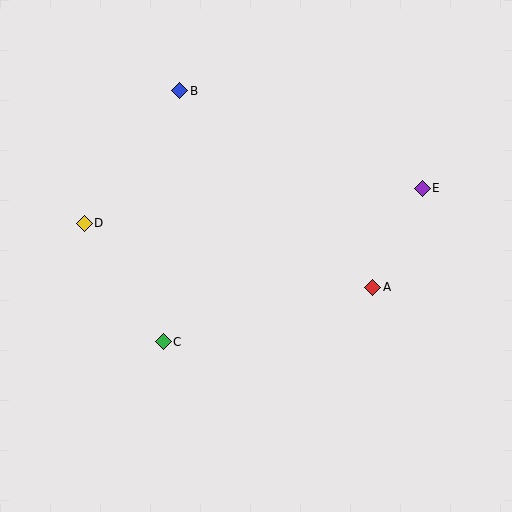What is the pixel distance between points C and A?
The distance between C and A is 216 pixels.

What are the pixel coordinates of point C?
Point C is at (163, 342).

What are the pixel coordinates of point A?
Point A is at (373, 287).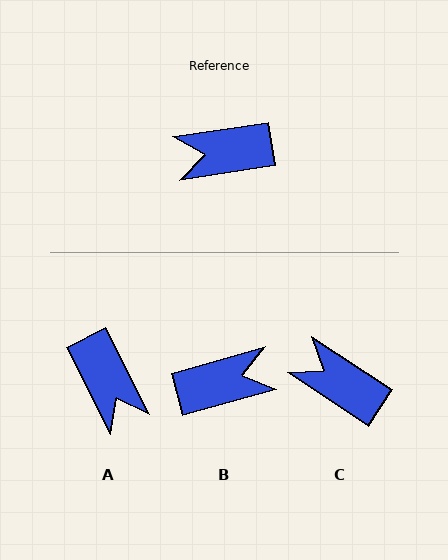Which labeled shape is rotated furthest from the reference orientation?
B, about 173 degrees away.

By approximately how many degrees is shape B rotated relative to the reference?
Approximately 173 degrees clockwise.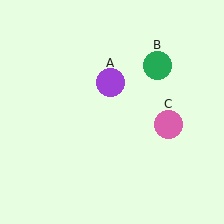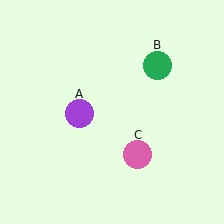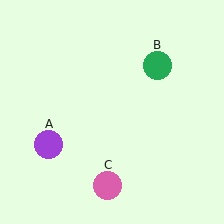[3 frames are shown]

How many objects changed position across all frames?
2 objects changed position: purple circle (object A), pink circle (object C).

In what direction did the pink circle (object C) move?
The pink circle (object C) moved down and to the left.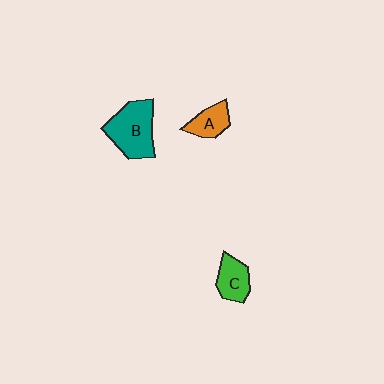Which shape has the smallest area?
Shape A (orange).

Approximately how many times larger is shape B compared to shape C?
Approximately 1.8 times.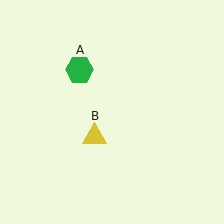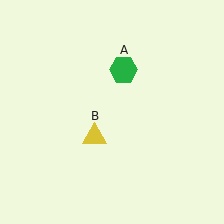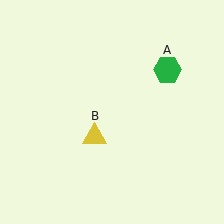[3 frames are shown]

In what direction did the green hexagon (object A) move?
The green hexagon (object A) moved right.